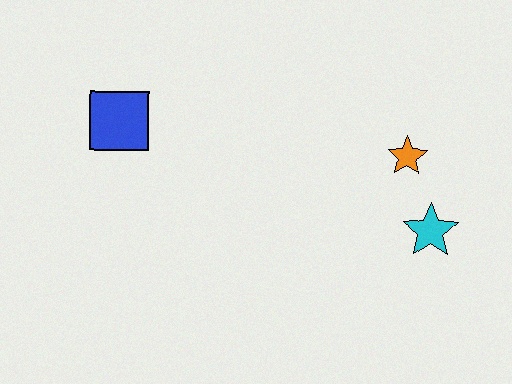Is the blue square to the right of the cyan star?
No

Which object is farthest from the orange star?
The blue square is farthest from the orange star.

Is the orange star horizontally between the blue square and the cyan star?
Yes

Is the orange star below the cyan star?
No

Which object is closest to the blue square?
The orange star is closest to the blue square.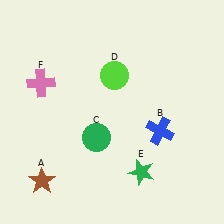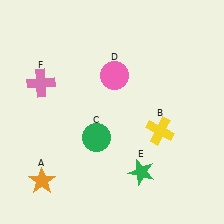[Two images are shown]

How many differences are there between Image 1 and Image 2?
There are 3 differences between the two images.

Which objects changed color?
A changed from brown to orange. B changed from blue to yellow. D changed from lime to pink.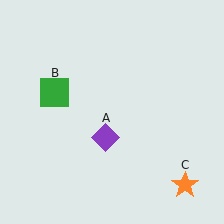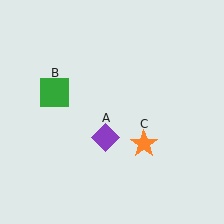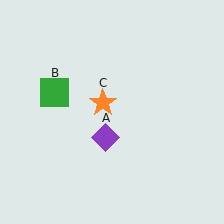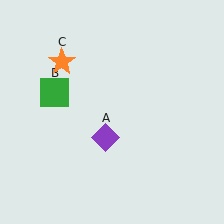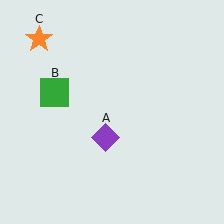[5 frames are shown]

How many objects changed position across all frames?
1 object changed position: orange star (object C).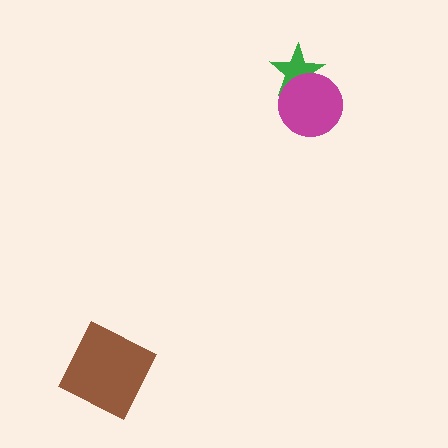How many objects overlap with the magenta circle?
1 object overlaps with the magenta circle.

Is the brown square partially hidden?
No, no other shape covers it.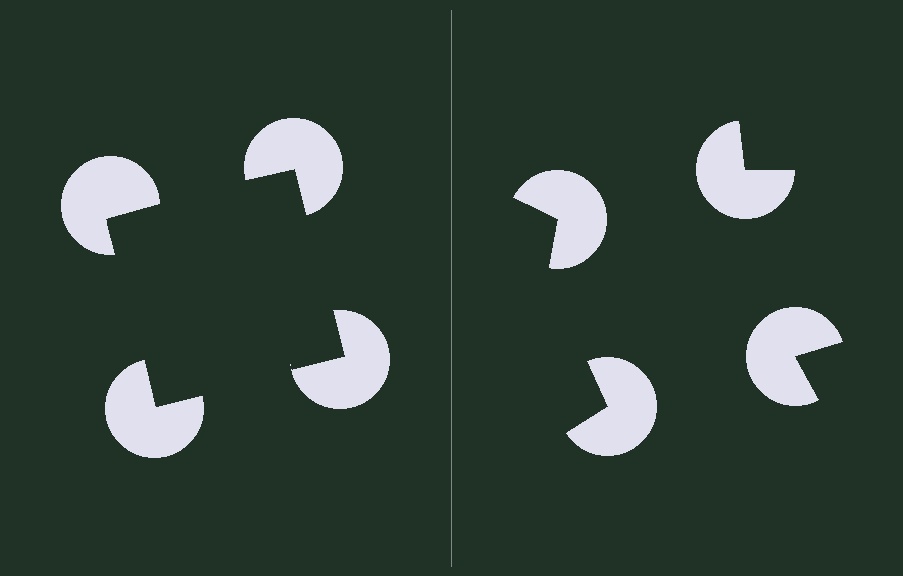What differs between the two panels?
The pac-man discs are positioned identically on both sides; only the wedge orientations differ. On the left they align to a square; on the right they are misaligned.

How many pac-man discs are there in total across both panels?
8 — 4 on each side.